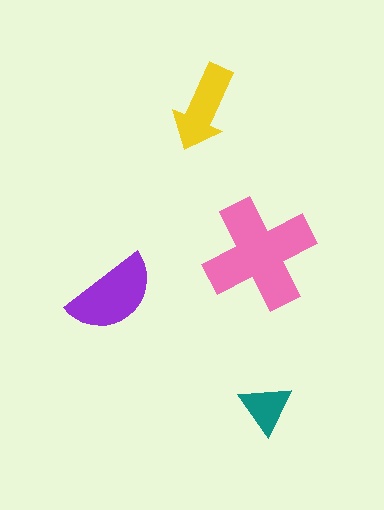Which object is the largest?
The pink cross.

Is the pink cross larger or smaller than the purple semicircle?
Larger.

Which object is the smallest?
The teal triangle.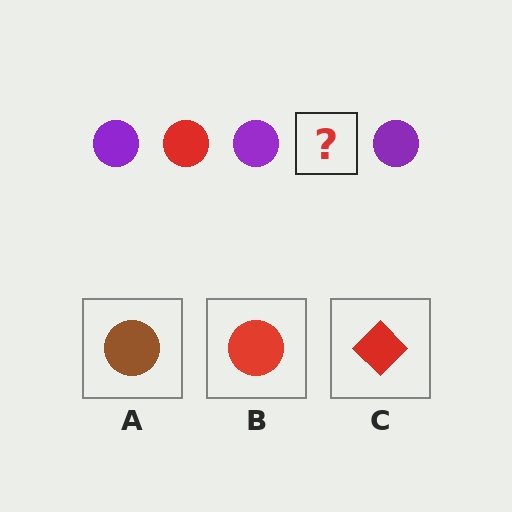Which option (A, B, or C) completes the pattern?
B.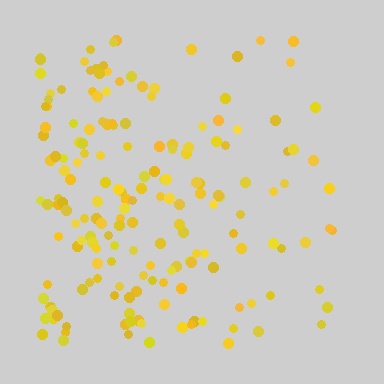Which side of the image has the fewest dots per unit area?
The right.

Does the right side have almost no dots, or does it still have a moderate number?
Still a moderate number, just noticeably fewer than the left.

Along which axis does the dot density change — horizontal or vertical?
Horizontal.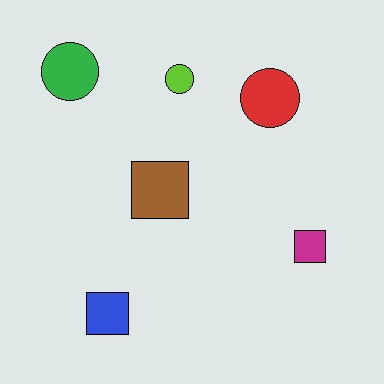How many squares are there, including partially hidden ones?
There are 3 squares.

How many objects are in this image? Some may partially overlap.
There are 6 objects.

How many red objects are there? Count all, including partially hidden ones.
There is 1 red object.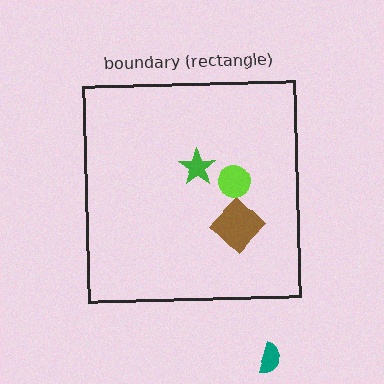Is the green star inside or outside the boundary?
Inside.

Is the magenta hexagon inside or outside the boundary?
Inside.